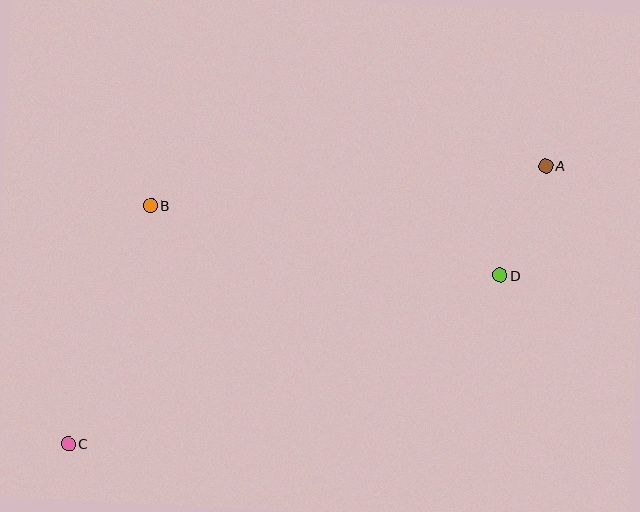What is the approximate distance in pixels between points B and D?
The distance between B and D is approximately 357 pixels.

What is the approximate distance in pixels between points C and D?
The distance between C and D is approximately 464 pixels.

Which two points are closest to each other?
Points A and D are closest to each other.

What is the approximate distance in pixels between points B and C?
The distance between B and C is approximately 252 pixels.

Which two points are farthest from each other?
Points A and C are farthest from each other.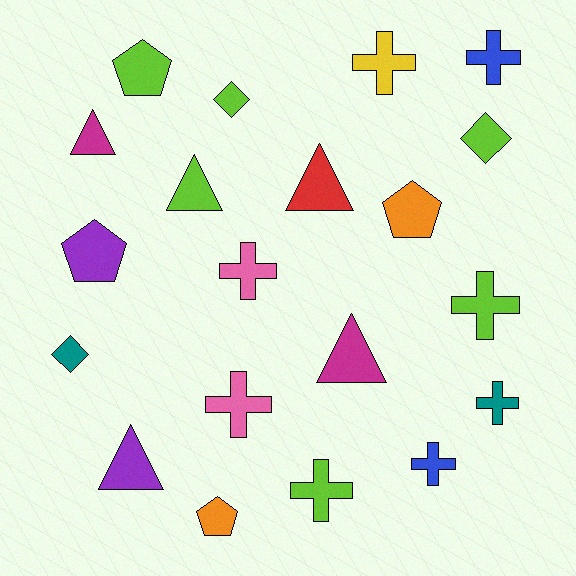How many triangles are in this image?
There are 5 triangles.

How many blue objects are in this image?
There are 2 blue objects.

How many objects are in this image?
There are 20 objects.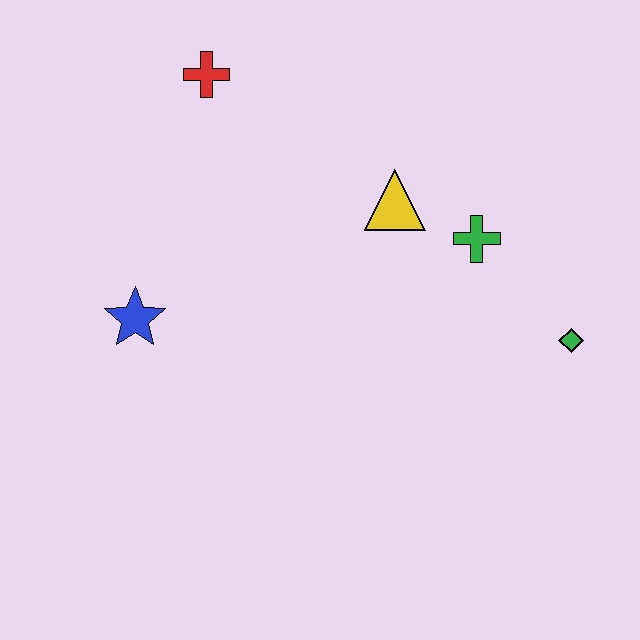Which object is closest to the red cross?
The yellow triangle is closest to the red cross.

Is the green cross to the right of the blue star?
Yes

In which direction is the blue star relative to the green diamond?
The blue star is to the left of the green diamond.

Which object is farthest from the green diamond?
The red cross is farthest from the green diamond.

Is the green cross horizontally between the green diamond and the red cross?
Yes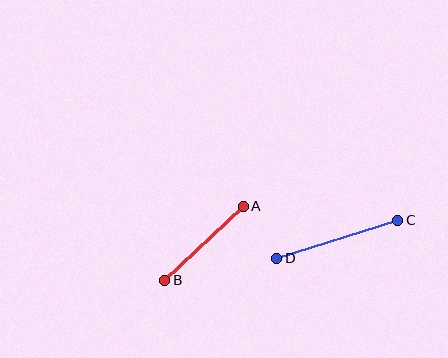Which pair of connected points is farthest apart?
Points C and D are farthest apart.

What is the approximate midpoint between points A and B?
The midpoint is at approximately (204, 243) pixels.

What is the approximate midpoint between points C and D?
The midpoint is at approximately (337, 239) pixels.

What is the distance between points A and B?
The distance is approximately 108 pixels.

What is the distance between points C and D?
The distance is approximately 127 pixels.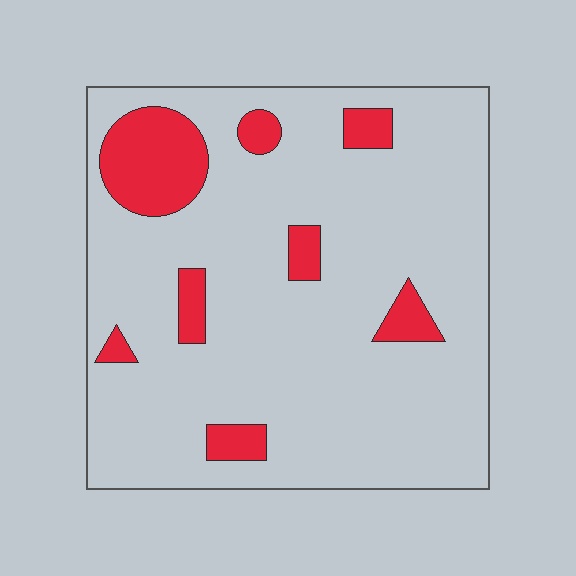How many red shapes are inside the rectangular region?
8.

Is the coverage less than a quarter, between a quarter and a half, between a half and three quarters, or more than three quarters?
Less than a quarter.